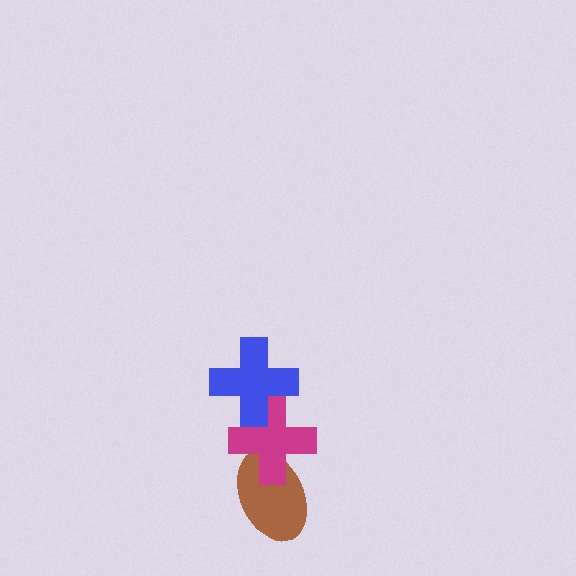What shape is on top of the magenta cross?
The blue cross is on top of the magenta cross.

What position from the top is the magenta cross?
The magenta cross is 2nd from the top.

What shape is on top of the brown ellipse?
The magenta cross is on top of the brown ellipse.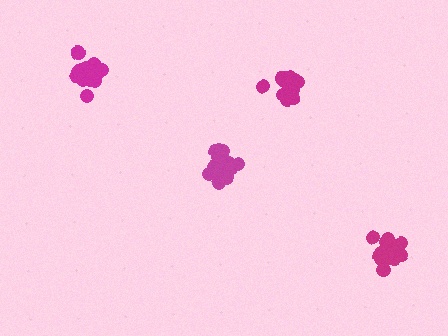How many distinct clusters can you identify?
There are 4 distinct clusters.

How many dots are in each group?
Group 1: 14 dots, Group 2: 18 dots, Group 3: 18 dots, Group 4: 16 dots (66 total).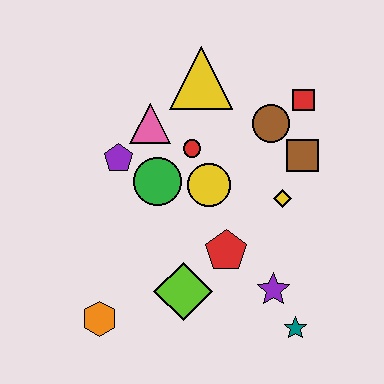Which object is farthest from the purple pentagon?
The teal star is farthest from the purple pentagon.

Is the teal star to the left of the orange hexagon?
No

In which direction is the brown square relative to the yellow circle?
The brown square is to the right of the yellow circle.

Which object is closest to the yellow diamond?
The brown square is closest to the yellow diamond.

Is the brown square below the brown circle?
Yes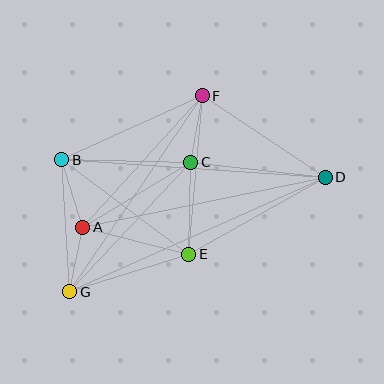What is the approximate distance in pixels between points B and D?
The distance between B and D is approximately 264 pixels.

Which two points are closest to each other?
Points A and G are closest to each other.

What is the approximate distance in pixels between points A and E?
The distance between A and E is approximately 110 pixels.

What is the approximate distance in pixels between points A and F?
The distance between A and F is approximately 178 pixels.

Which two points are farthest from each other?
Points D and G are farthest from each other.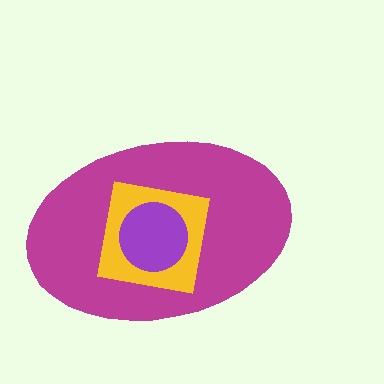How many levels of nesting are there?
3.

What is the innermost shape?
The purple circle.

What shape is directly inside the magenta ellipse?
The yellow square.